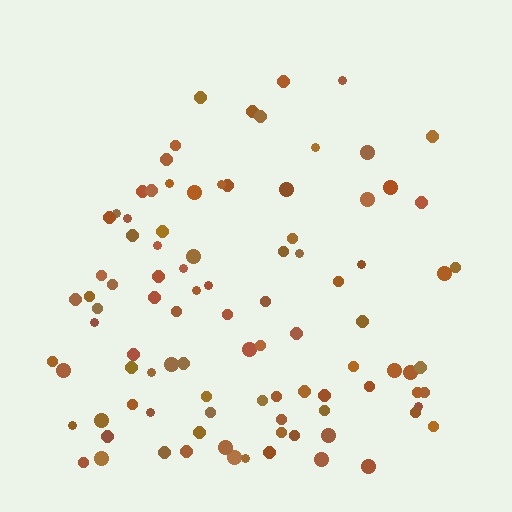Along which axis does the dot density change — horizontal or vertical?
Vertical.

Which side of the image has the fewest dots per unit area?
The top.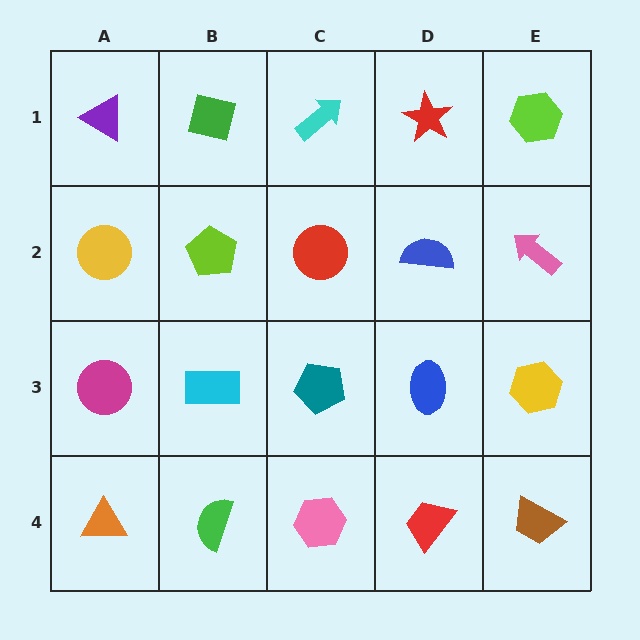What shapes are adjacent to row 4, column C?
A teal pentagon (row 3, column C), a green semicircle (row 4, column B), a red trapezoid (row 4, column D).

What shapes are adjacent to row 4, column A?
A magenta circle (row 3, column A), a green semicircle (row 4, column B).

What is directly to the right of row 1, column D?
A lime hexagon.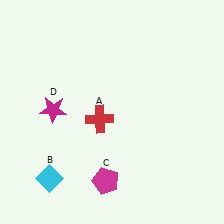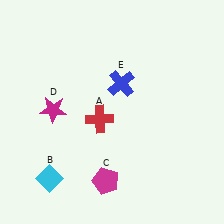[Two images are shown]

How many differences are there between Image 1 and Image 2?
There is 1 difference between the two images.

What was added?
A blue cross (E) was added in Image 2.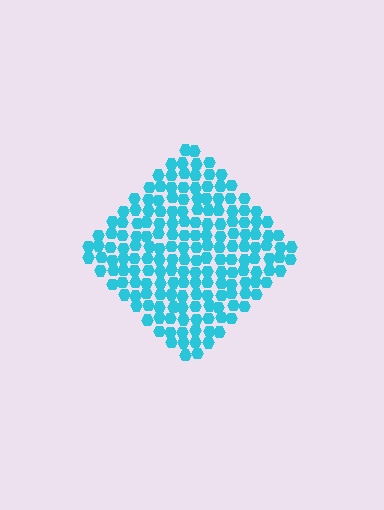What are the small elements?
The small elements are hexagons.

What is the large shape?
The large shape is a diamond.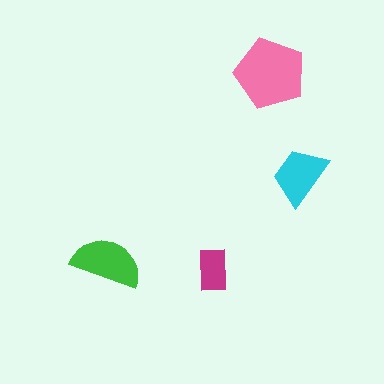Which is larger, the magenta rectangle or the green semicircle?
The green semicircle.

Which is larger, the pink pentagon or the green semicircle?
The pink pentagon.